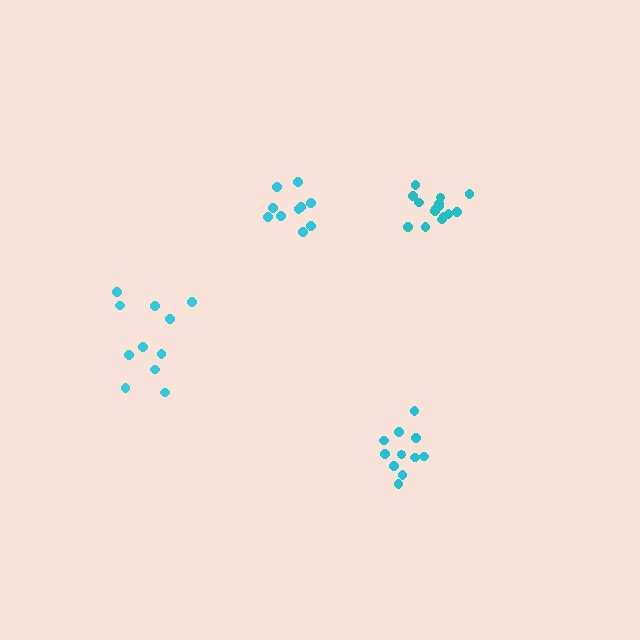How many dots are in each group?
Group 1: 11 dots, Group 2: 11 dots, Group 3: 15 dots, Group 4: 10 dots (47 total).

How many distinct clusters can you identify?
There are 4 distinct clusters.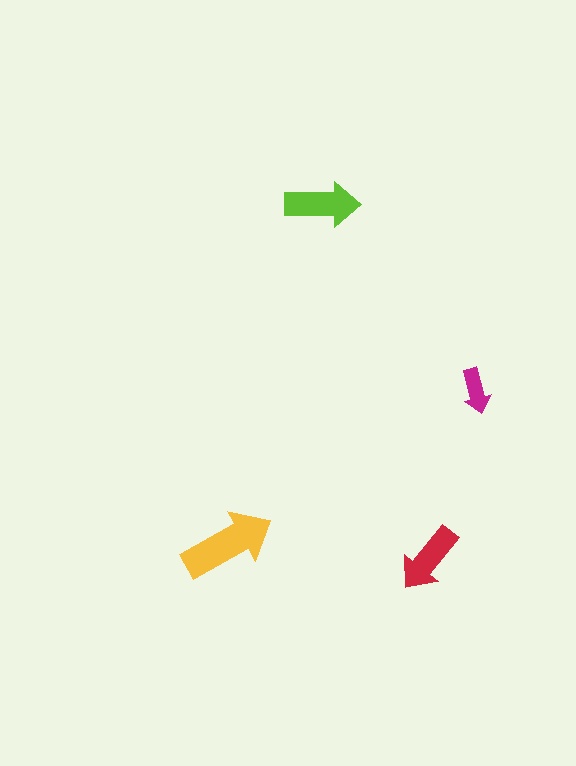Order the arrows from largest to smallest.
the yellow one, the lime one, the red one, the magenta one.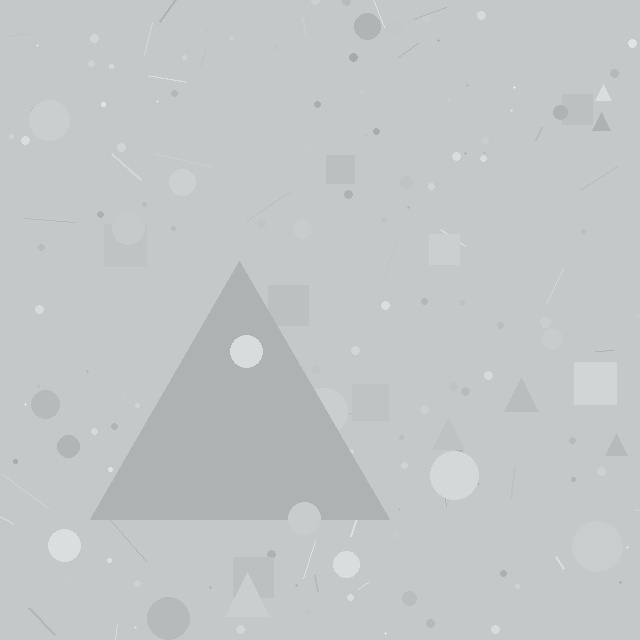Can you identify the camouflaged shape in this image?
The camouflaged shape is a triangle.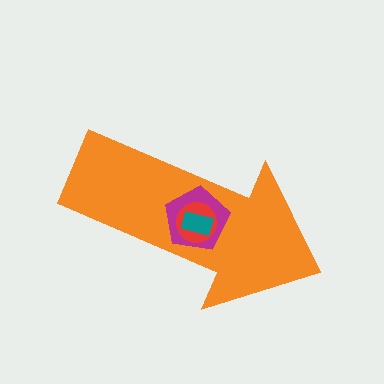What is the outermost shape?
The orange arrow.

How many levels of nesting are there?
4.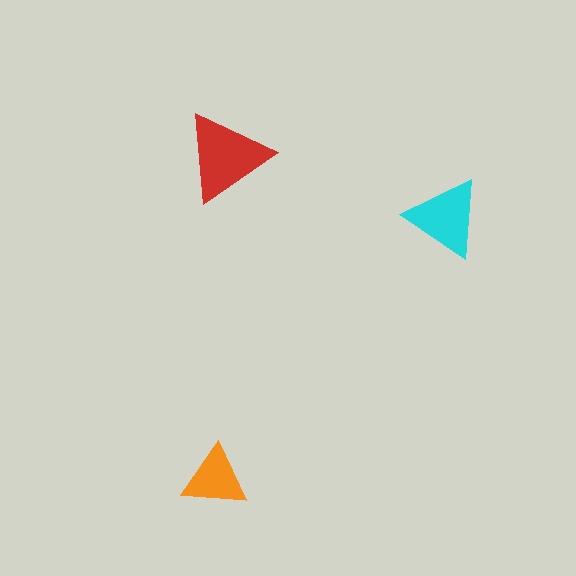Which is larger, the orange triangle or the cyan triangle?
The cyan one.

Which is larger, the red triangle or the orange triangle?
The red one.